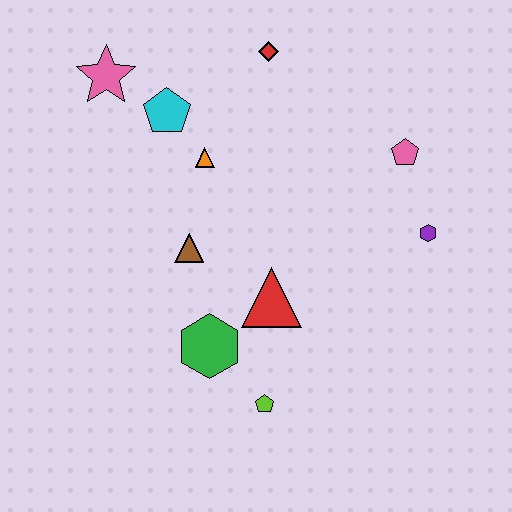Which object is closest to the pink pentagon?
The purple hexagon is closest to the pink pentagon.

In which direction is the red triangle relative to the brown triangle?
The red triangle is to the right of the brown triangle.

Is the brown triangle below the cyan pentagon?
Yes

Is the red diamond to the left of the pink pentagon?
Yes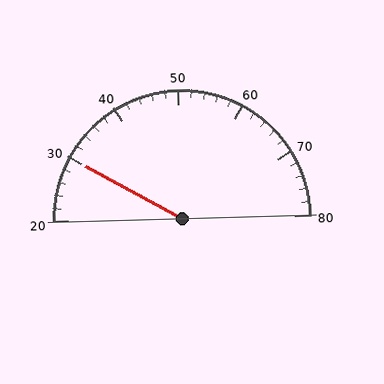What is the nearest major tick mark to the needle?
The nearest major tick mark is 30.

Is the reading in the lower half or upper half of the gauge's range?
The reading is in the lower half of the range (20 to 80).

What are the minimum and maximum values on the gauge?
The gauge ranges from 20 to 80.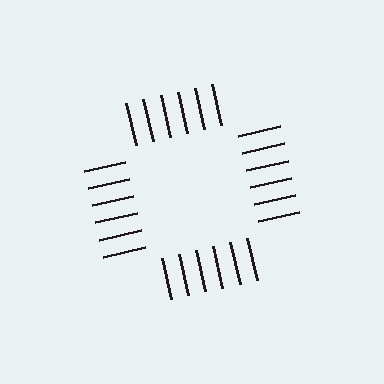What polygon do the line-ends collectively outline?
An illusory square — the line segments terminate on its edges but no continuous stroke is drawn.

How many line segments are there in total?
24 — 6 along each of the 4 edges.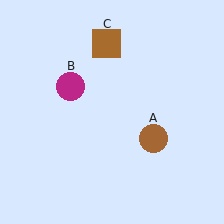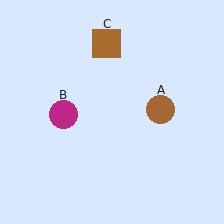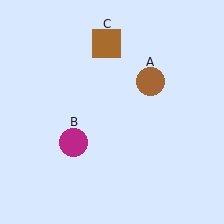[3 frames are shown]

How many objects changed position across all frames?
2 objects changed position: brown circle (object A), magenta circle (object B).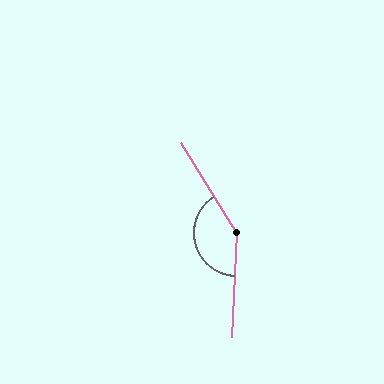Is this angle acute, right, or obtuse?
It is obtuse.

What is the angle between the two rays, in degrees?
Approximately 145 degrees.